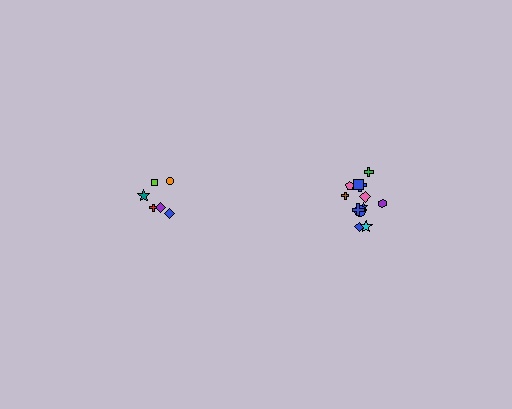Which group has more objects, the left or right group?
The right group.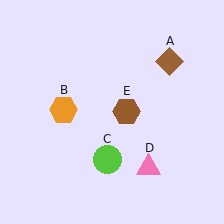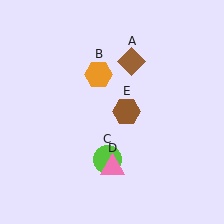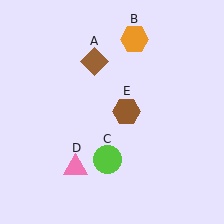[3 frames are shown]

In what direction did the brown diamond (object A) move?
The brown diamond (object A) moved left.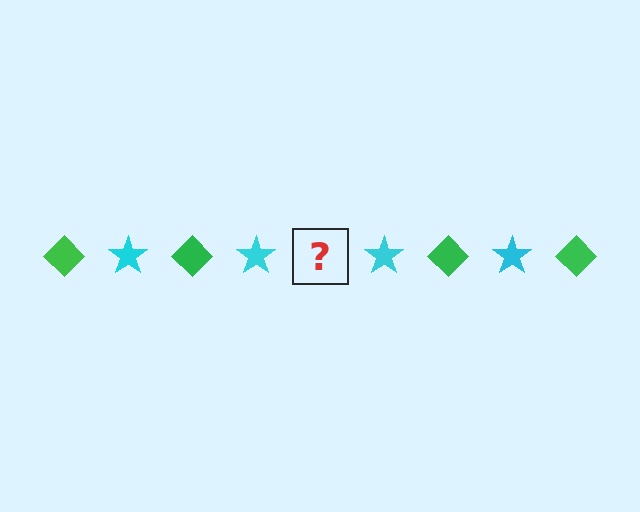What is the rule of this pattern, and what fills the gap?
The rule is that the pattern alternates between green diamond and cyan star. The gap should be filled with a green diamond.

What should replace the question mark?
The question mark should be replaced with a green diamond.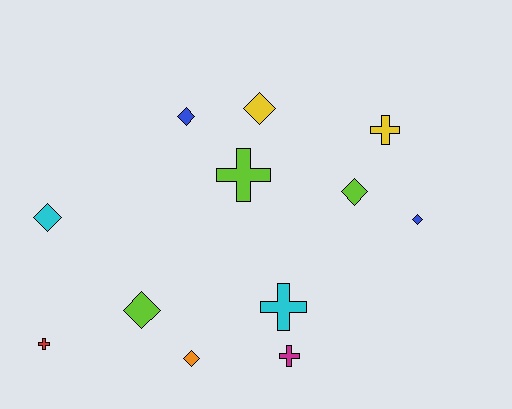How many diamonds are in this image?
There are 7 diamonds.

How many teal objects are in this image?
There are no teal objects.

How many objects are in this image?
There are 12 objects.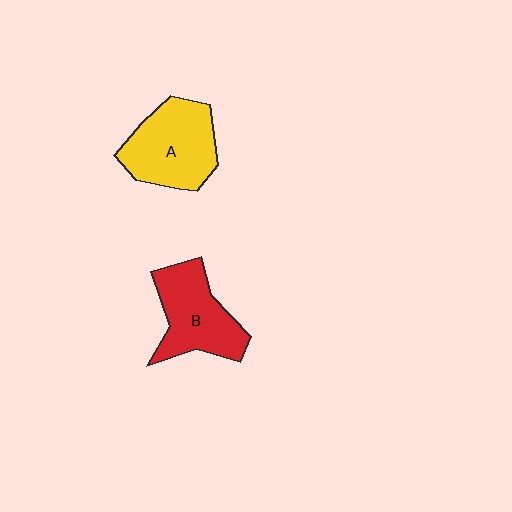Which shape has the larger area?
Shape A (yellow).